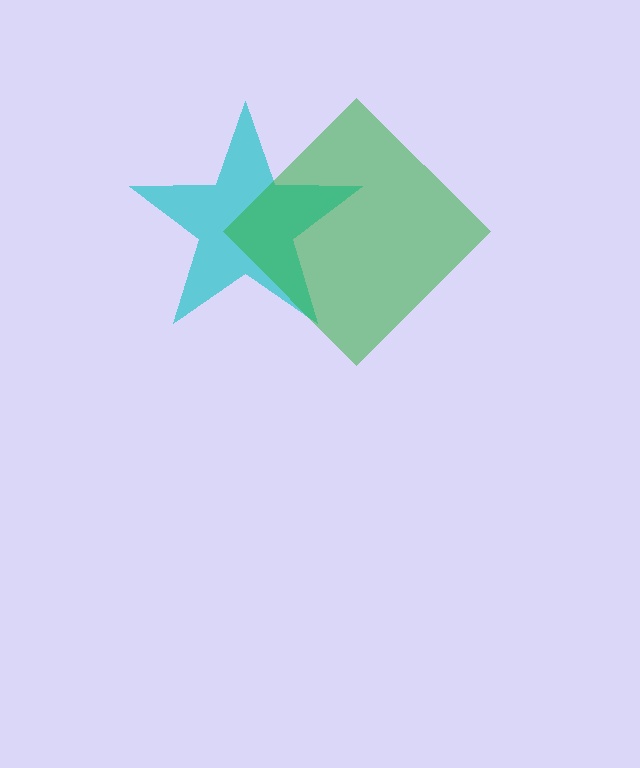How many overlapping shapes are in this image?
There are 2 overlapping shapes in the image.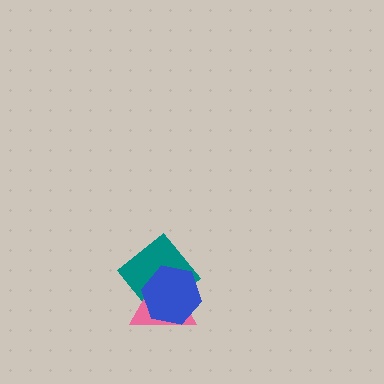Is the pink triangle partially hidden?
Yes, it is partially covered by another shape.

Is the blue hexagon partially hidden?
No, no other shape covers it.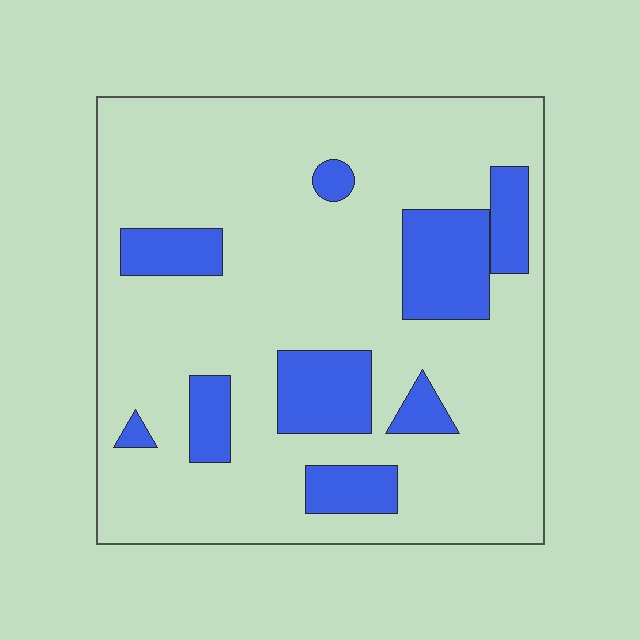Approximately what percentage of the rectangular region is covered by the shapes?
Approximately 20%.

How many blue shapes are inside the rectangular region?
9.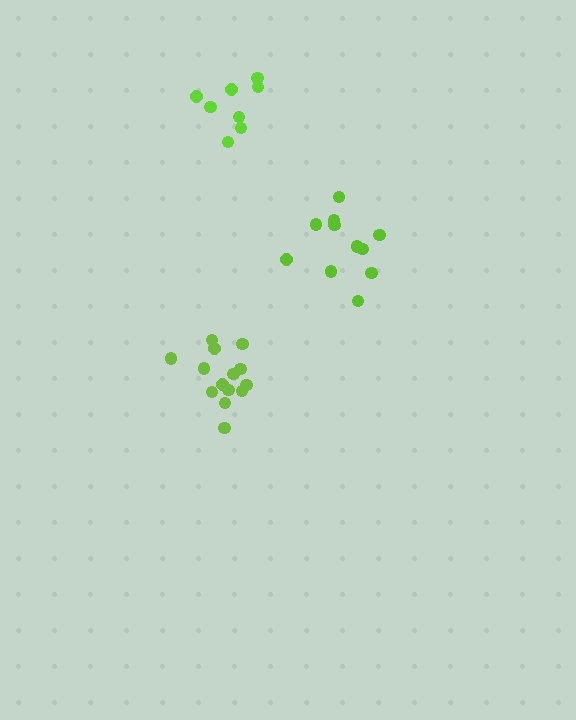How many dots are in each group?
Group 1: 11 dots, Group 2: 8 dots, Group 3: 14 dots (33 total).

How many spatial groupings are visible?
There are 3 spatial groupings.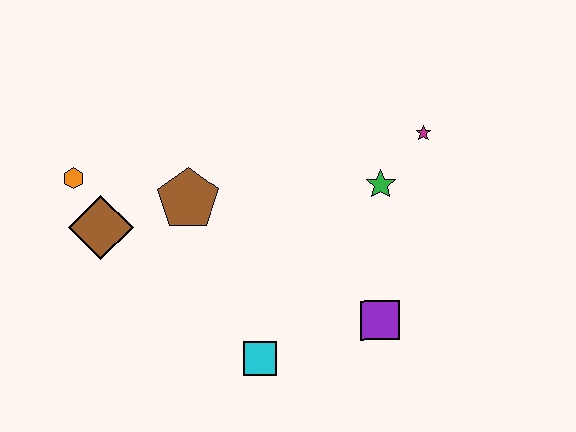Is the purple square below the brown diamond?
Yes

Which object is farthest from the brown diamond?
The magenta star is farthest from the brown diamond.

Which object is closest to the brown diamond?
The orange hexagon is closest to the brown diamond.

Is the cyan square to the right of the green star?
No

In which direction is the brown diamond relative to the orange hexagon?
The brown diamond is below the orange hexagon.